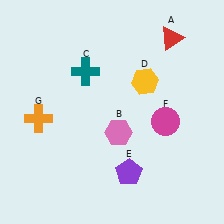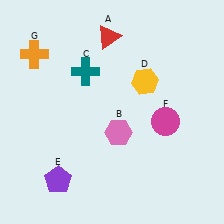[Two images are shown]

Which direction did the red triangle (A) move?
The red triangle (A) moved left.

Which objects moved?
The objects that moved are: the red triangle (A), the purple pentagon (E), the orange cross (G).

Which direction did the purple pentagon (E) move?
The purple pentagon (E) moved left.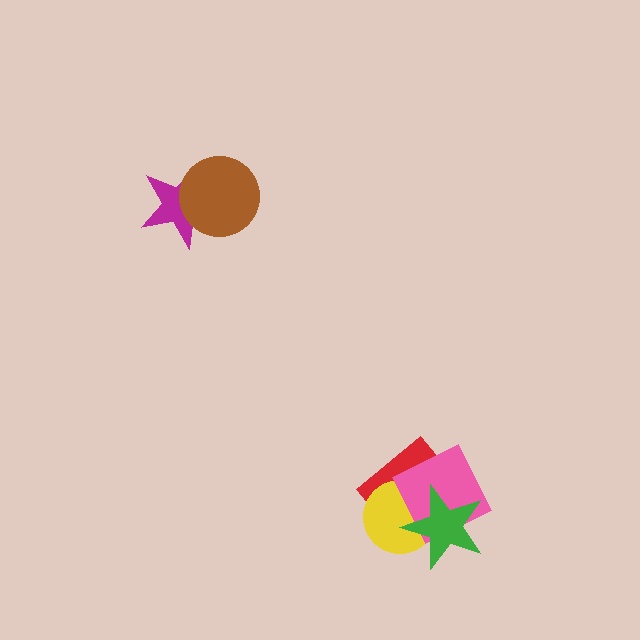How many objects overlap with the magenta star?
1 object overlaps with the magenta star.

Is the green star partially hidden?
No, no other shape covers it.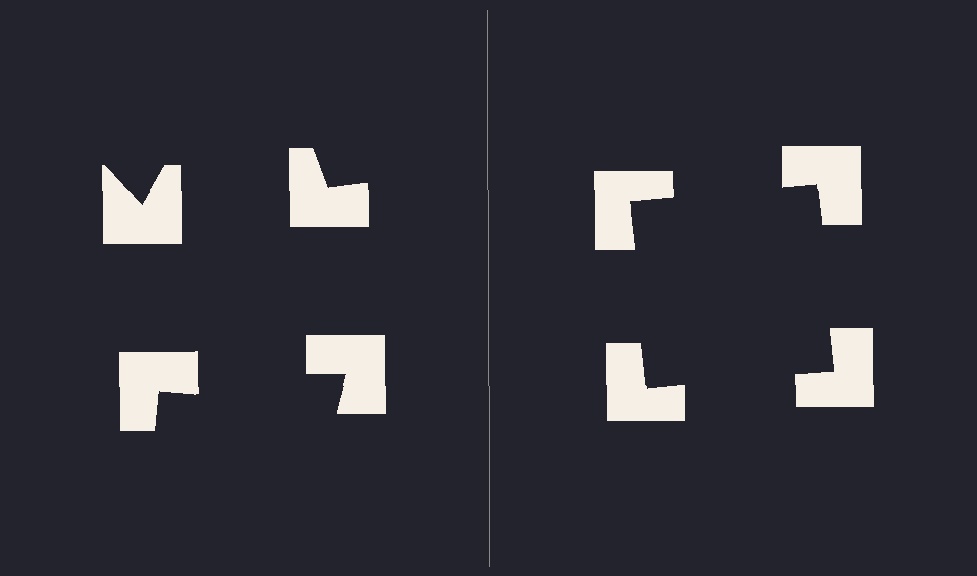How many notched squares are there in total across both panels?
8 — 4 on each side.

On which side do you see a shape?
An illusory square appears on the right side. On the left side the wedge cuts are rotated, so no coherent shape forms.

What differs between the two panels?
The notched squares are positioned identically on both sides; only the wedge orientations differ. On the right they align to a square; on the left they are misaligned.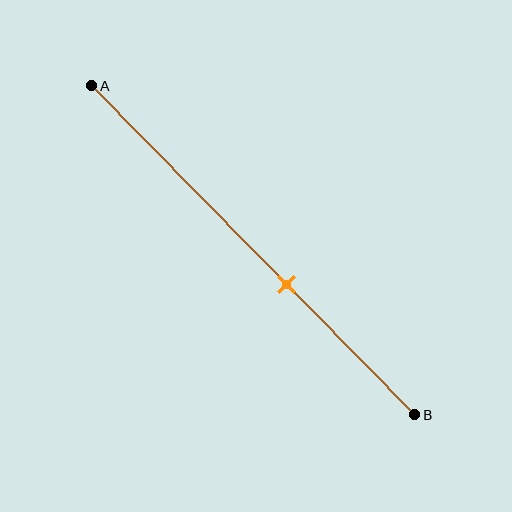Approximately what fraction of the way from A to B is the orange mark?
The orange mark is approximately 60% of the way from A to B.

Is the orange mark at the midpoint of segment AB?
No, the mark is at about 60% from A, not at the 50% midpoint.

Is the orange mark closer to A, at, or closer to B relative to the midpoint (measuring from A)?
The orange mark is closer to point B than the midpoint of segment AB.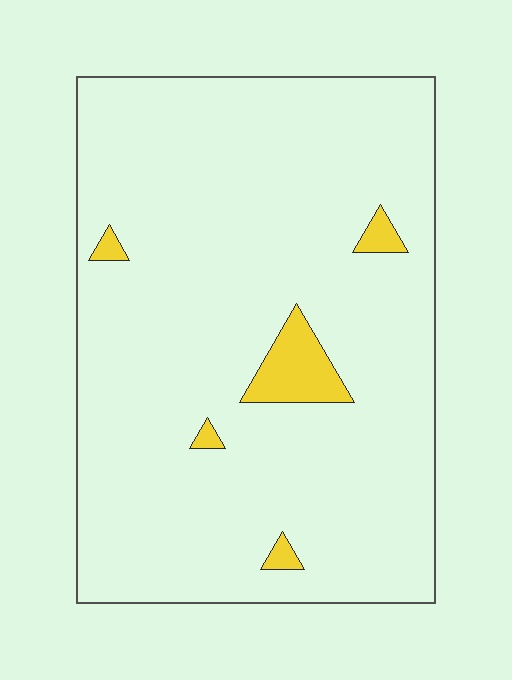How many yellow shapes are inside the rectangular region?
5.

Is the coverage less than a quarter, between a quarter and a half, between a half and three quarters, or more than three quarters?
Less than a quarter.